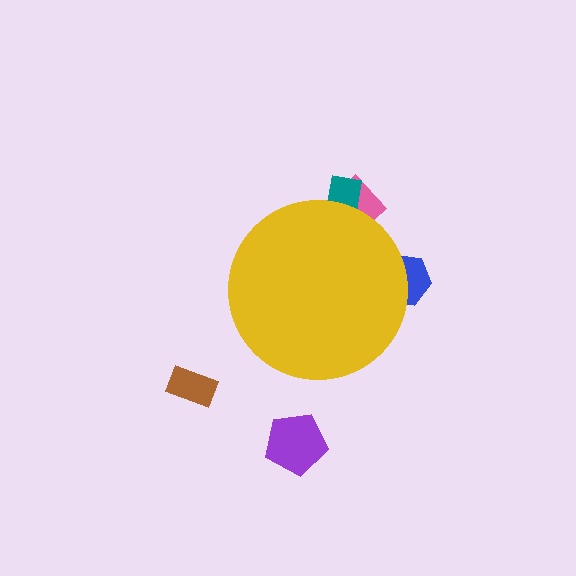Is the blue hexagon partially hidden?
Yes, the blue hexagon is partially hidden behind the yellow circle.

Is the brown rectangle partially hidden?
No, the brown rectangle is fully visible.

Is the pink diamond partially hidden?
Yes, the pink diamond is partially hidden behind the yellow circle.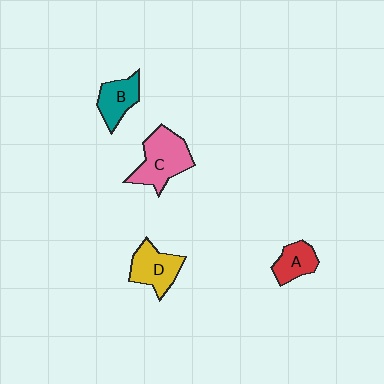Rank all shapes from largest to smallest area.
From largest to smallest: C (pink), D (yellow), B (teal), A (red).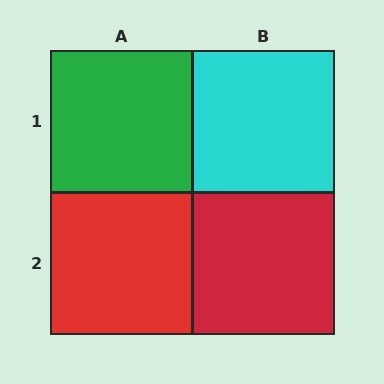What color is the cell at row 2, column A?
Red.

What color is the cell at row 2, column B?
Red.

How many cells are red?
2 cells are red.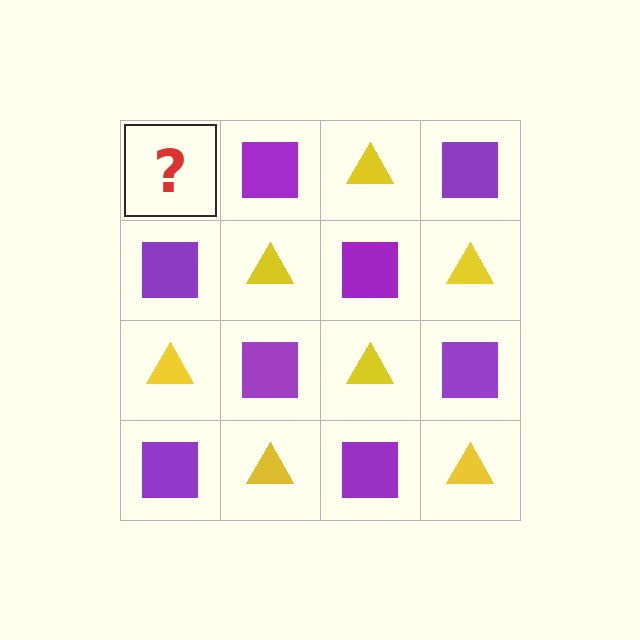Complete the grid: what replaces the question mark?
The question mark should be replaced with a yellow triangle.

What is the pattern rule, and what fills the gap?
The rule is that it alternates yellow triangle and purple square in a checkerboard pattern. The gap should be filled with a yellow triangle.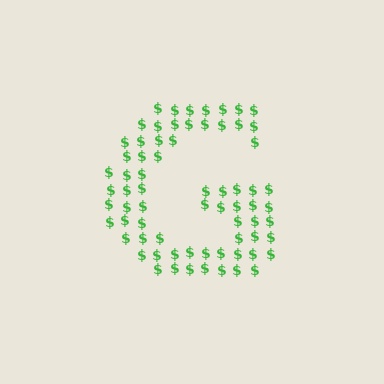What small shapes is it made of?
It is made of small dollar signs.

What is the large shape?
The large shape is the letter G.